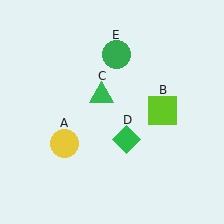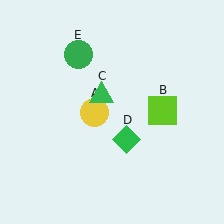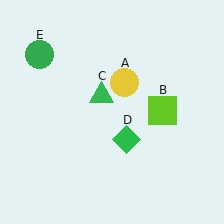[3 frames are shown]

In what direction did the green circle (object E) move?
The green circle (object E) moved left.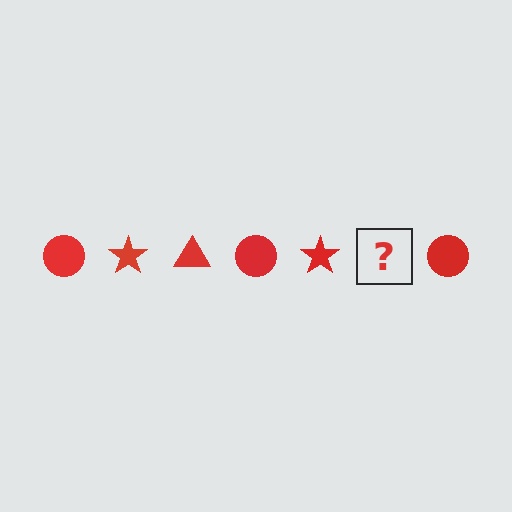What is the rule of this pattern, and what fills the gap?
The rule is that the pattern cycles through circle, star, triangle shapes in red. The gap should be filled with a red triangle.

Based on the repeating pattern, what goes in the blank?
The blank should be a red triangle.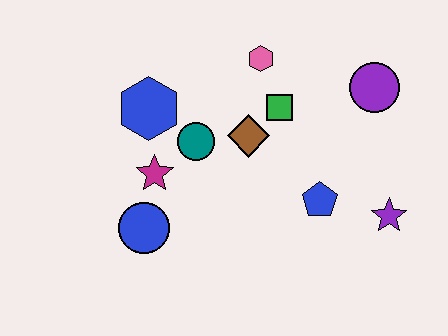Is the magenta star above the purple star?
Yes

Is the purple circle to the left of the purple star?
Yes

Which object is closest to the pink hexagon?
The green square is closest to the pink hexagon.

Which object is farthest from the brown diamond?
The purple star is farthest from the brown diamond.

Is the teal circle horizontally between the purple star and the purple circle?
No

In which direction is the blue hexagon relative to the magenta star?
The blue hexagon is above the magenta star.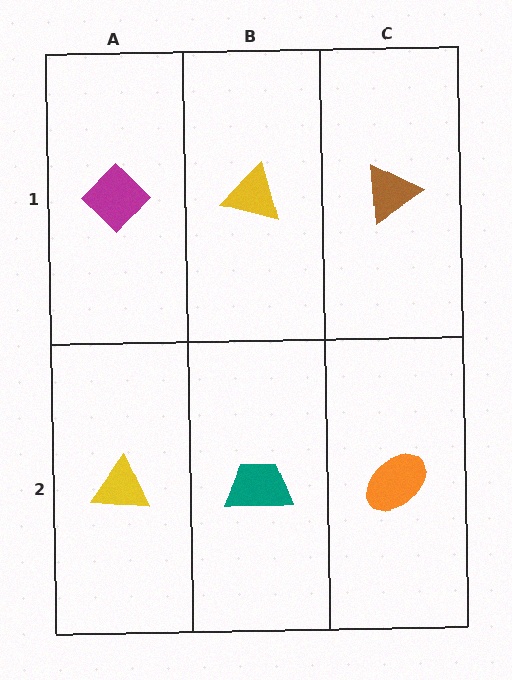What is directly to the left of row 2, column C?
A teal trapezoid.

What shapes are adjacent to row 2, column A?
A magenta diamond (row 1, column A), a teal trapezoid (row 2, column B).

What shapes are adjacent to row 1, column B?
A teal trapezoid (row 2, column B), a magenta diamond (row 1, column A), a brown triangle (row 1, column C).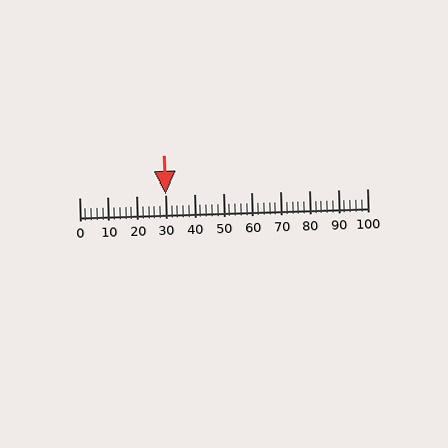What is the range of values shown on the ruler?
The ruler shows values from 0 to 100.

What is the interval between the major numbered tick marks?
The major tick marks are spaced 10 units apart.